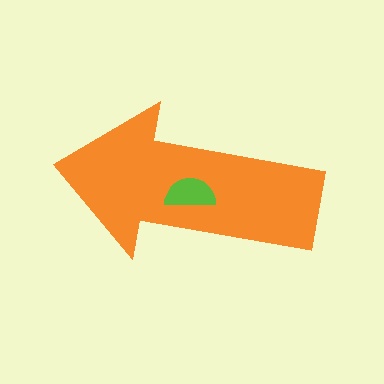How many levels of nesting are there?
2.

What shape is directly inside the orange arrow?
The lime semicircle.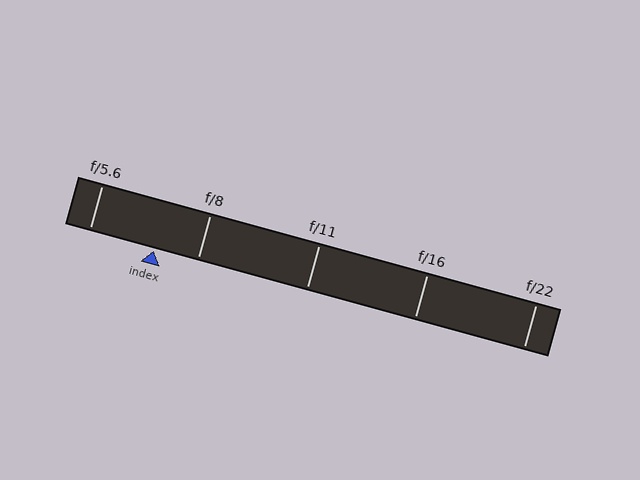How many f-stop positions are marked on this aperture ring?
There are 5 f-stop positions marked.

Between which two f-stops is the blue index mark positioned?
The index mark is between f/5.6 and f/8.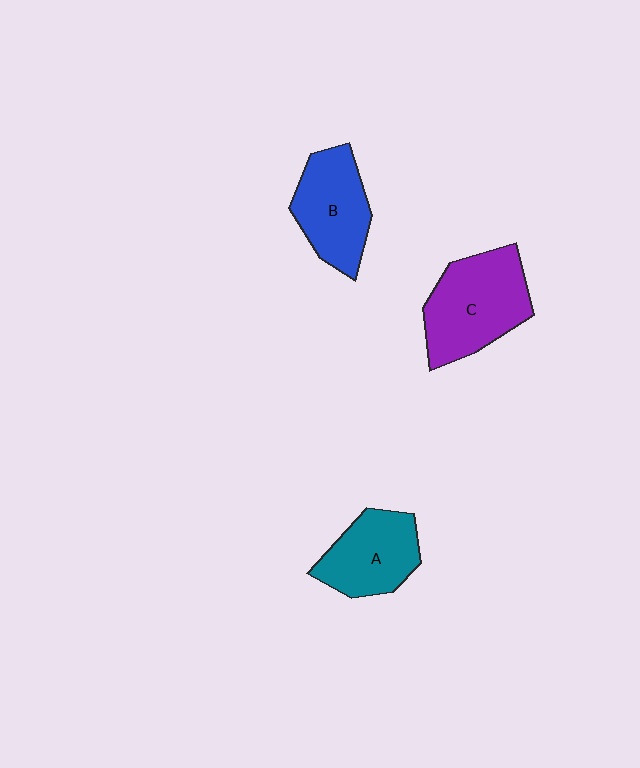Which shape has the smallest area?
Shape A (teal).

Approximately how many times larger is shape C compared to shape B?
Approximately 1.3 times.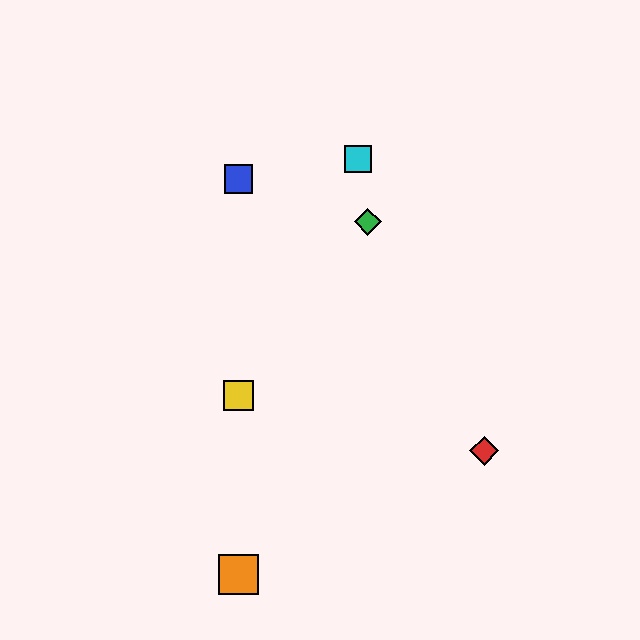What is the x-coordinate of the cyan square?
The cyan square is at x≈358.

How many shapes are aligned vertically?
4 shapes (the blue square, the yellow square, the purple square, the orange square) are aligned vertically.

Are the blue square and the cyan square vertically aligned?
No, the blue square is at x≈239 and the cyan square is at x≈358.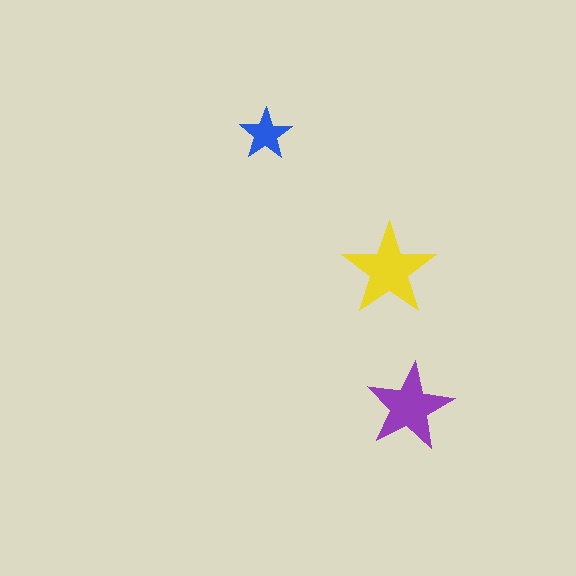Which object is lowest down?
The purple star is bottommost.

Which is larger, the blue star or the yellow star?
The yellow one.